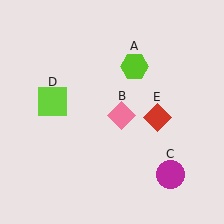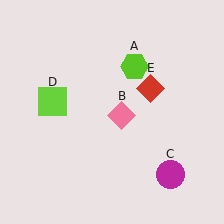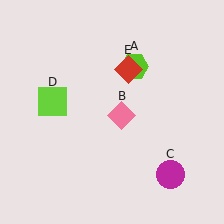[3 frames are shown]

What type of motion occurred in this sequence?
The red diamond (object E) rotated counterclockwise around the center of the scene.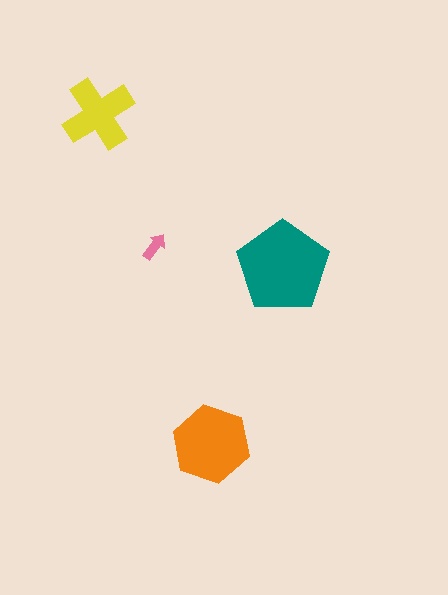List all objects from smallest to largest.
The pink arrow, the yellow cross, the orange hexagon, the teal pentagon.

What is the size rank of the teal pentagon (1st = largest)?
1st.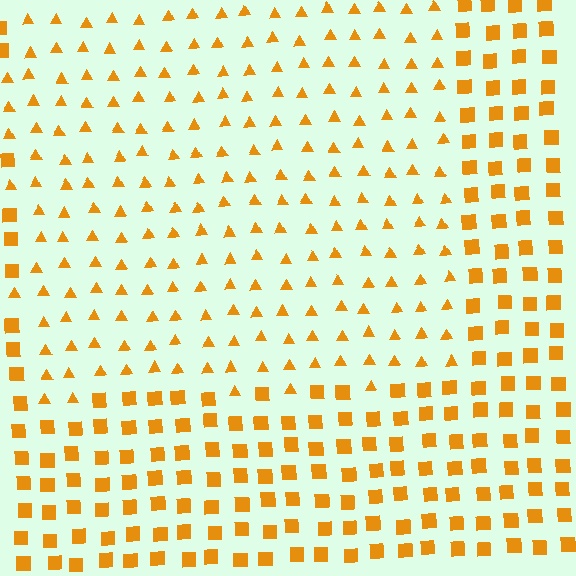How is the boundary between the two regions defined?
The boundary is defined by a change in element shape: triangles inside vs. squares outside. All elements share the same color and spacing.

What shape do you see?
I see a rectangle.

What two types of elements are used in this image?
The image uses triangles inside the rectangle region and squares outside it.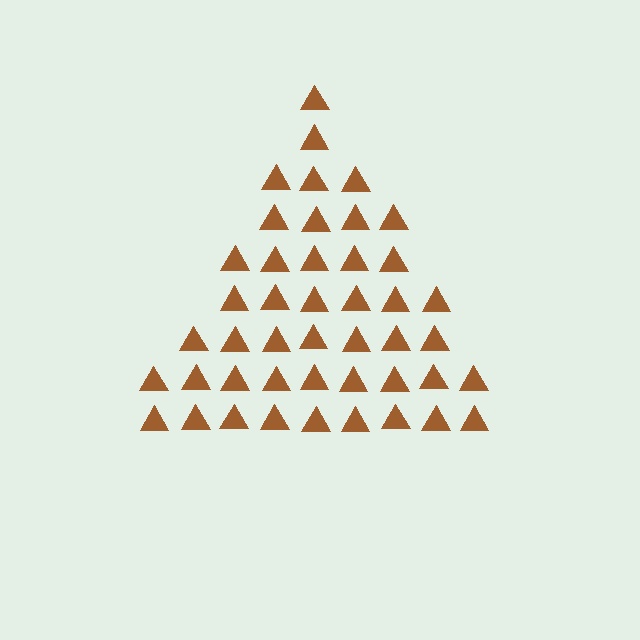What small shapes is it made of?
It is made of small triangles.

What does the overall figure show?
The overall figure shows a triangle.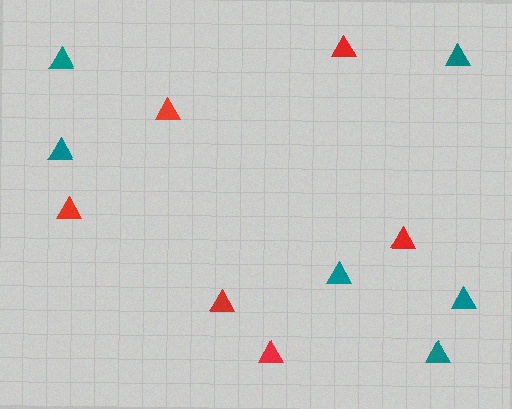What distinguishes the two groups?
There are 2 groups: one group of red triangles (6) and one group of teal triangles (6).